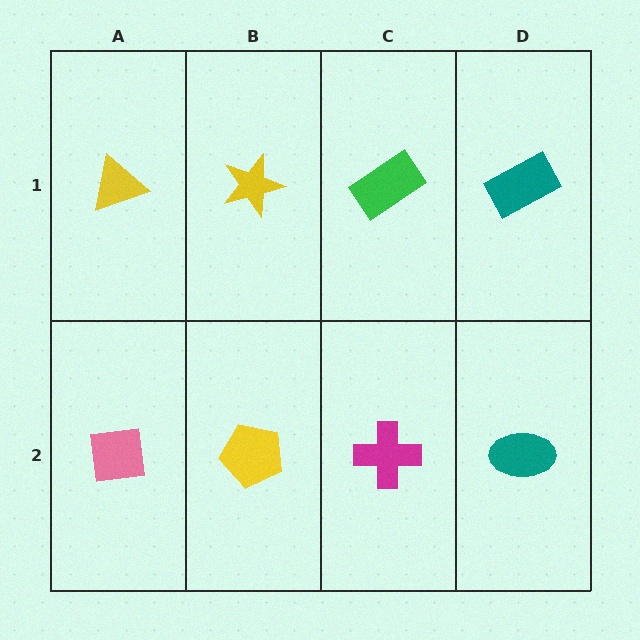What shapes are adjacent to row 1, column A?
A pink square (row 2, column A), a yellow star (row 1, column B).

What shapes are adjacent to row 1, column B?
A yellow pentagon (row 2, column B), a yellow triangle (row 1, column A), a green rectangle (row 1, column C).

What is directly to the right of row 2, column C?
A teal ellipse.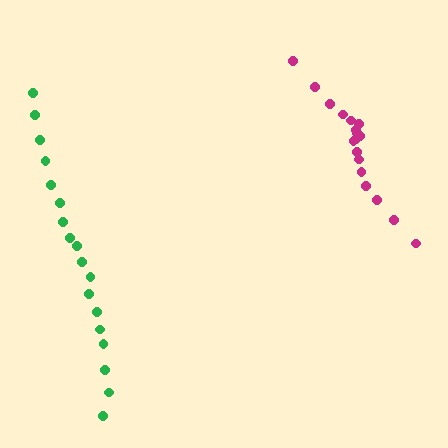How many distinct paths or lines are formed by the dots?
There are 2 distinct paths.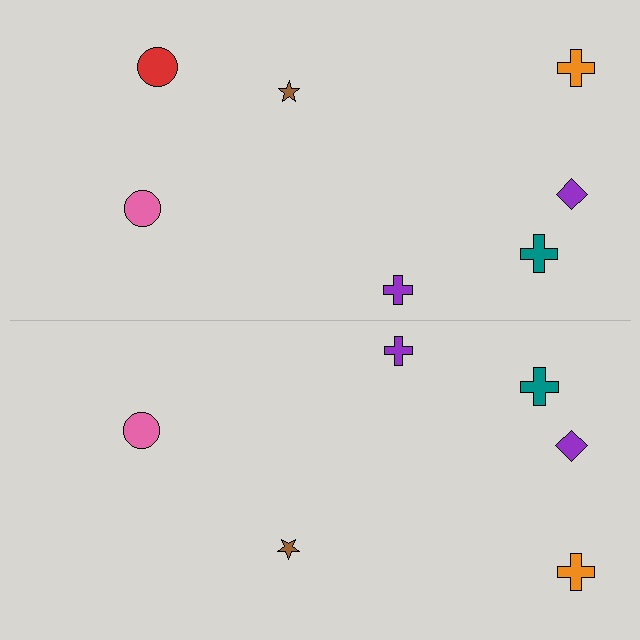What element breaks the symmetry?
A red circle is missing from the bottom side.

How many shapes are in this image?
There are 13 shapes in this image.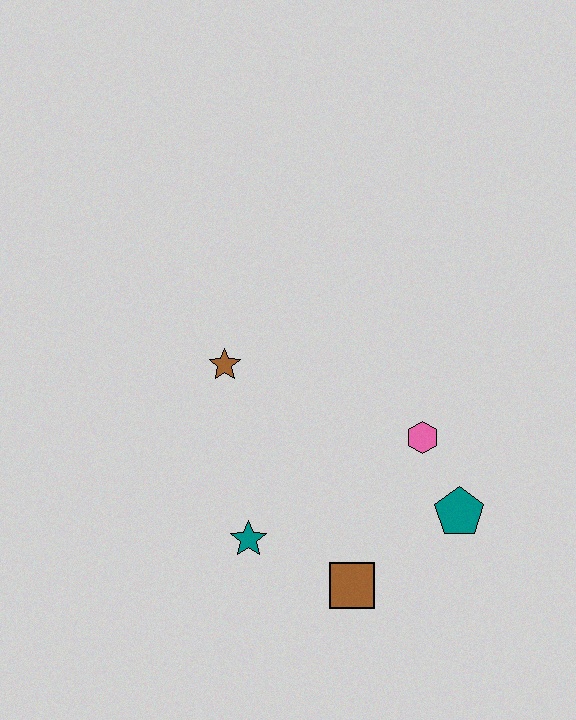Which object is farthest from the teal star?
The teal pentagon is farthest from the teal star.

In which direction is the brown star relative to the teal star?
The brown star is above the teal star.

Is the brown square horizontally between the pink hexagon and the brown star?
Yes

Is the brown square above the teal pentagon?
No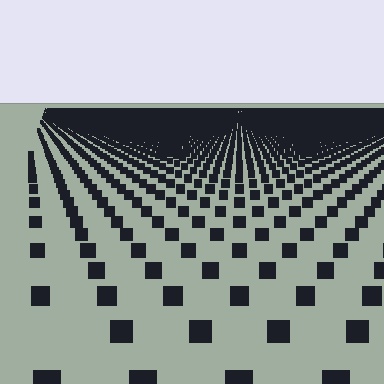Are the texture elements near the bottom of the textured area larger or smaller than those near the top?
Larger. Near the bottom, elements are closer to the viewer and appear at a bigger on-screen size.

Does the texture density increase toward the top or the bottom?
Density increases toward the top.